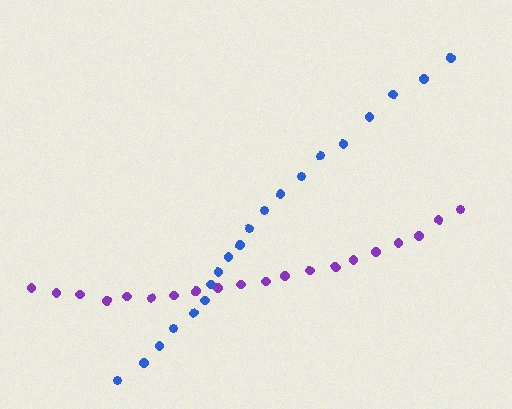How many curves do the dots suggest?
There are 2 distinct paths.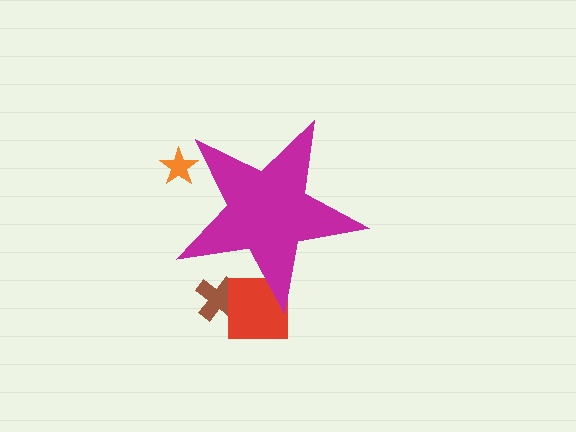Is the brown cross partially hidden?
Yes, the brown cross is partially hidden behind the magenta star.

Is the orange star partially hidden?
Yes, the orange star is partially hidden behind the magenta star.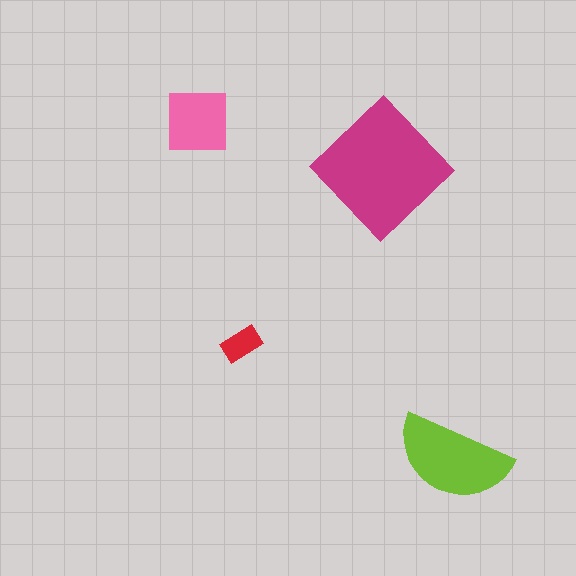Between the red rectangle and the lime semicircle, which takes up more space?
The lime semicircle.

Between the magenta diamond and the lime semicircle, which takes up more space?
The magenta diamond.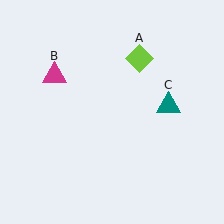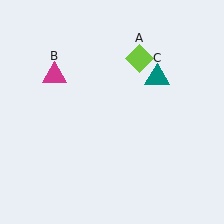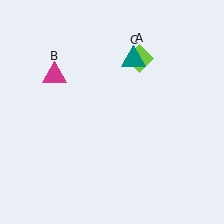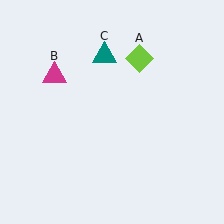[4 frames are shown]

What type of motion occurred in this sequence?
The teal triangle (object C) rotated counterclockwise around the center of the scene.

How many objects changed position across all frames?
1 object changed position: teal triangle (object C).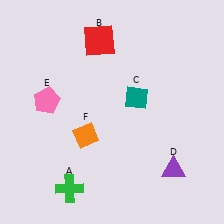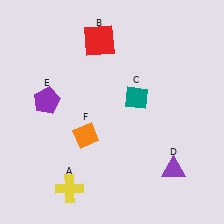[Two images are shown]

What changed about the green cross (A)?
In Image 1, A is green. In Image 2, it changed to yellow.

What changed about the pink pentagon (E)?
In Image 1, E is pink. In Image 2, it changed to purple.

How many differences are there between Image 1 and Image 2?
There are 2 differences between the two images.